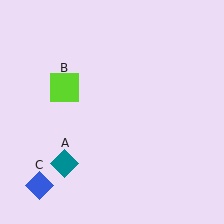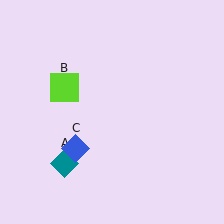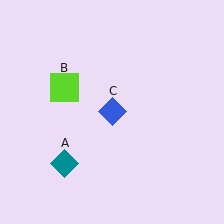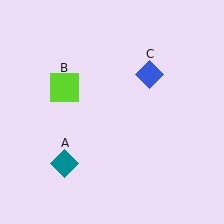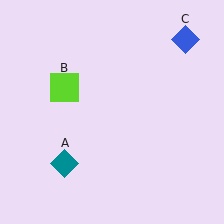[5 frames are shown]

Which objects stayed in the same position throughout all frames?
Teal diamond (object A) and lime square (object B) remained stationary.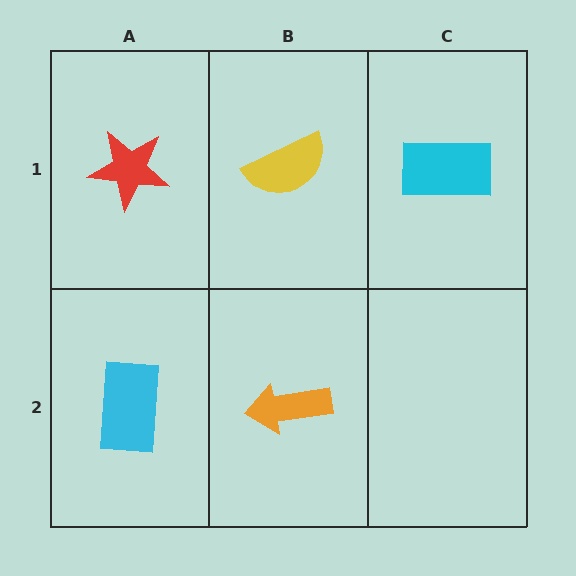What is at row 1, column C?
A cyan rectangle.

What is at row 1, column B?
A yellow semicircle.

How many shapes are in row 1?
3 shapes.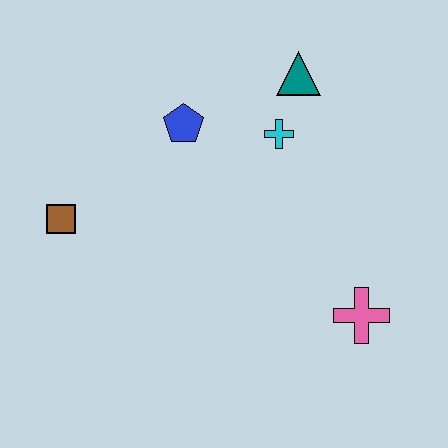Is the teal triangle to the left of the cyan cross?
No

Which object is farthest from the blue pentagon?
The pink cross is farthest from the blue pentagon.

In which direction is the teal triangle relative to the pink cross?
The teal triangle is above the pink cross.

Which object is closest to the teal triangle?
The cyan cross is closest to the teal triangle.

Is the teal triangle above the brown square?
Yes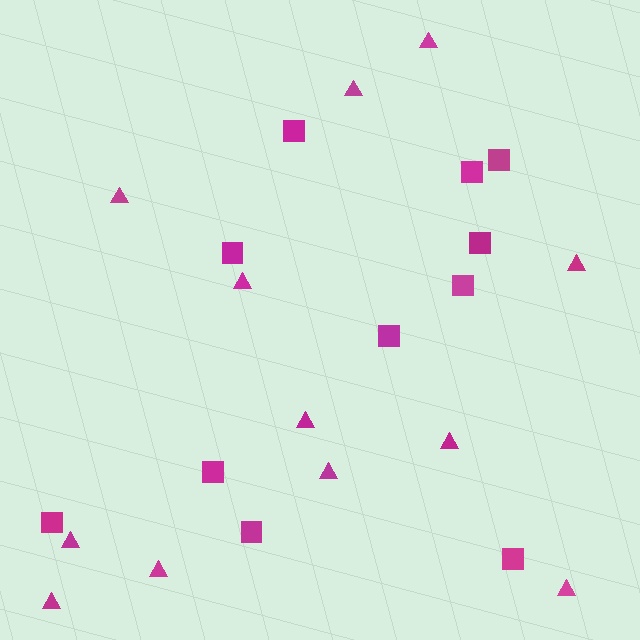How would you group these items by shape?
There are 2 groups: one group of squares (11) and one group of triangles (12).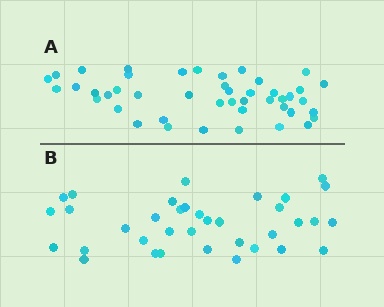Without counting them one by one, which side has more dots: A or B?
Region A (the top region) has more dots.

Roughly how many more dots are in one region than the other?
Region A has roughly 8 or so more dots than region B.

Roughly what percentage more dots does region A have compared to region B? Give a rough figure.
About 25% more.